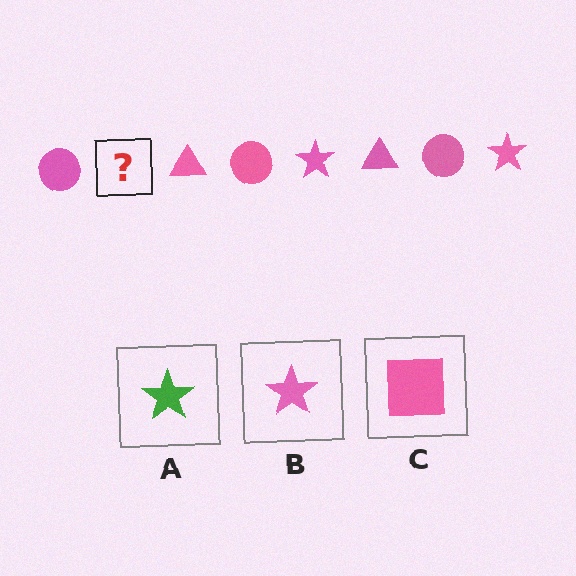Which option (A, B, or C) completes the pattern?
B.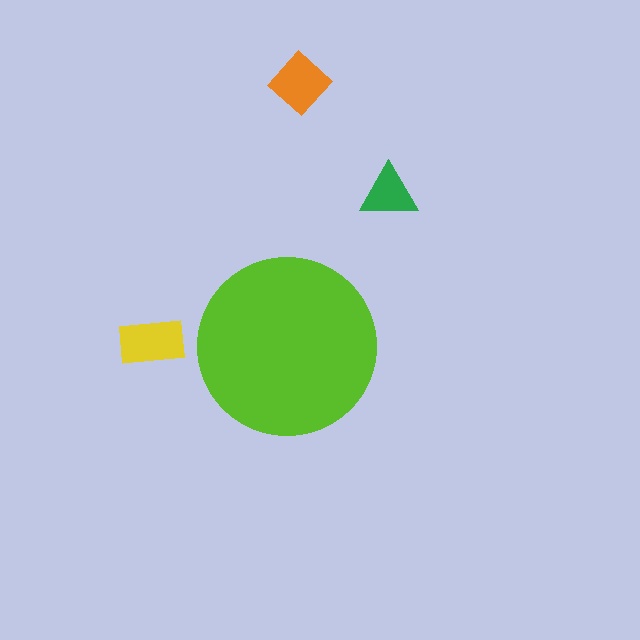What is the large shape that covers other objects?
A lime circle.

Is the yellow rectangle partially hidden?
No, the yellow rectangle is fully visible.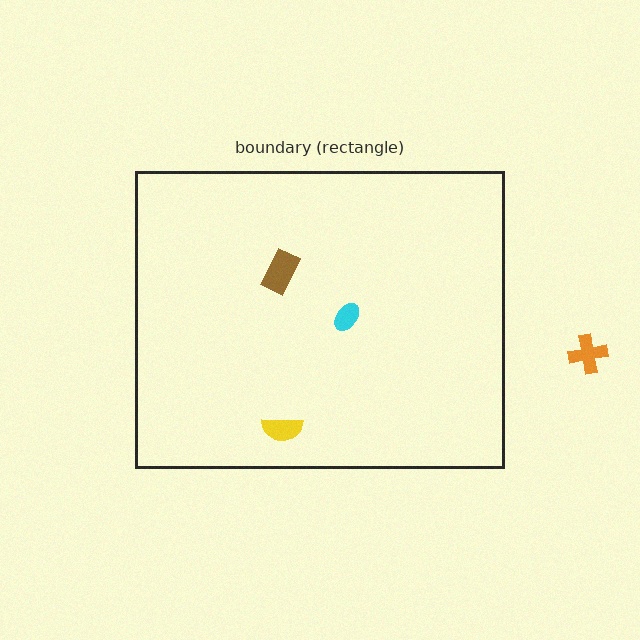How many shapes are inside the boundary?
3 inside, 1 outside.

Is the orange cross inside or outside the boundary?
Outside.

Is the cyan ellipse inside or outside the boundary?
Inside.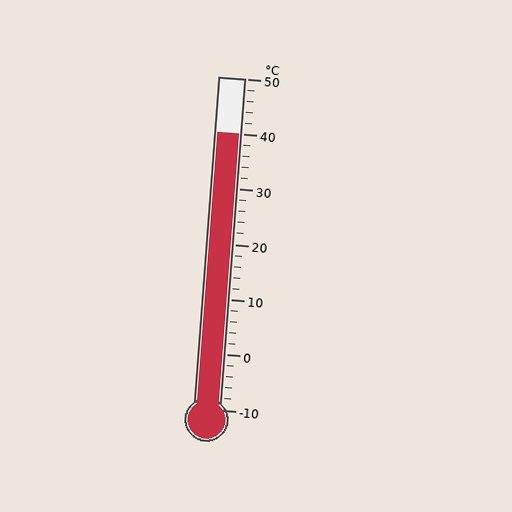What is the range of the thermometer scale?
The thermometer scale ranges from -10°C to 50°C.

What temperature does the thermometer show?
The thermometer shows approximately 40°C.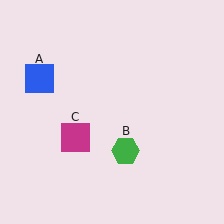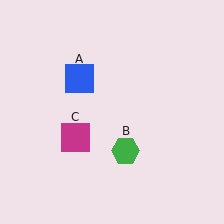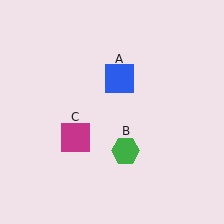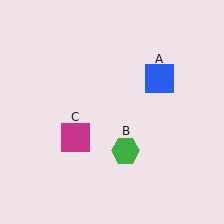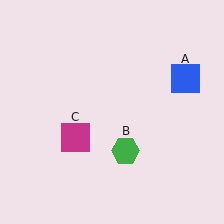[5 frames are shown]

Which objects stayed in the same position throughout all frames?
Green hexagon (object B) and magenta square (object C) remained stationary.